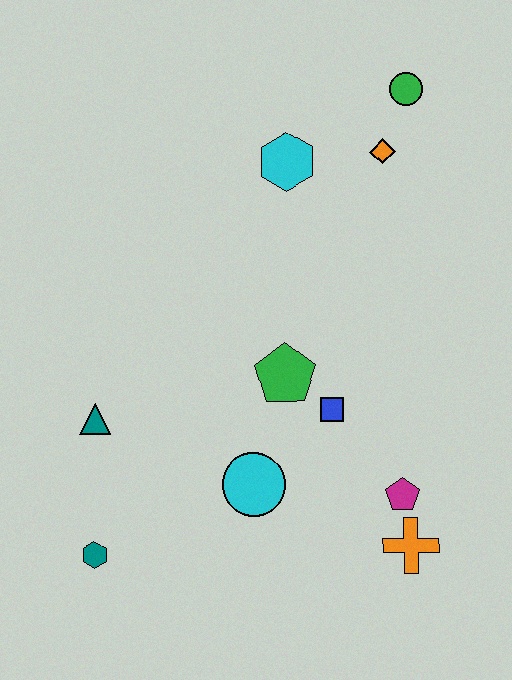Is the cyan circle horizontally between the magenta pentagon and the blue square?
No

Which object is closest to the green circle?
The orange diamond is closest to the green circle.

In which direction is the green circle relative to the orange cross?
The green circle is above the orange cross.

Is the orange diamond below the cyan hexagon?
No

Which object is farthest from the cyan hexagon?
The teal hexagon is farthest from the cyan hexagon.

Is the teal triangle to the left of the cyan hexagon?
Yes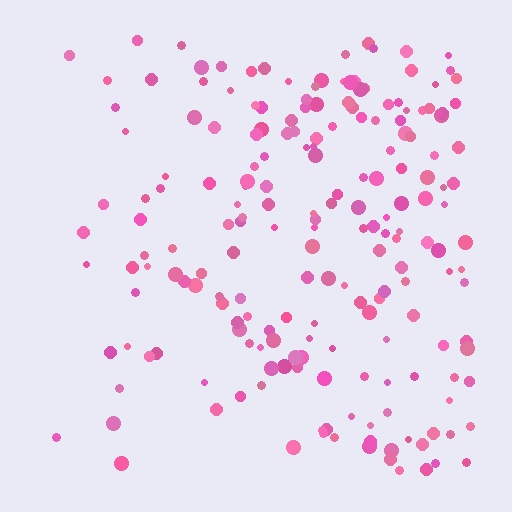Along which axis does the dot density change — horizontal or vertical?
Horizontal.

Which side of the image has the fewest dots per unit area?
The left.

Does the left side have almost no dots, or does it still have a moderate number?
Still a moderate number, just noticeably fewer than the right.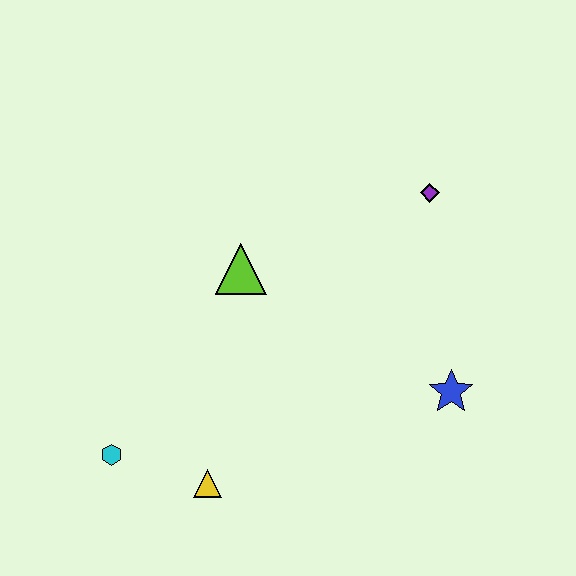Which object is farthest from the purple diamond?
The cyan hexagon is farthest from the purple diamond.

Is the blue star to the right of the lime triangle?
Yes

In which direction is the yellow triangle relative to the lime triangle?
The yellow triangle is below the lime triangle.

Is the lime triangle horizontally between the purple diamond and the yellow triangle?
Yes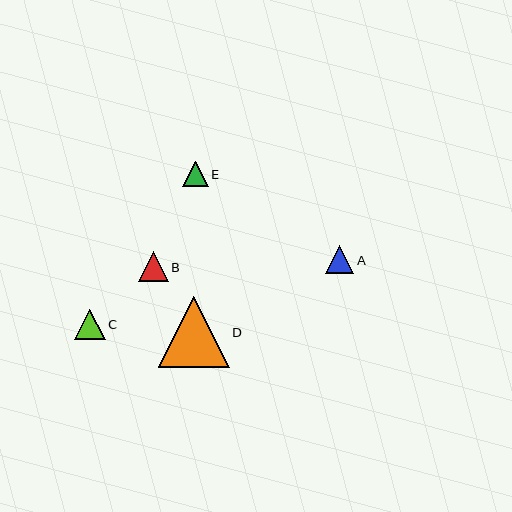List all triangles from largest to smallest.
From largest to smallest: D, C, B, A, E.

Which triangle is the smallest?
Triangle E is the smallest with a size of approximately 26 pixels.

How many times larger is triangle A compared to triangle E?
Triangle A is approximately 1.1 times the size of triangle E.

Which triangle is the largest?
Triangle D is the largest with a size of approximately 71 pixels.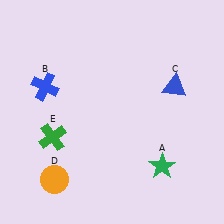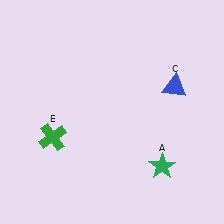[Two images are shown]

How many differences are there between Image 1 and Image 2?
There are 2 differences between the two images.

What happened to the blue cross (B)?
The blue cross (B) was removed in Image 2. It was in the top-left area of Image 1.